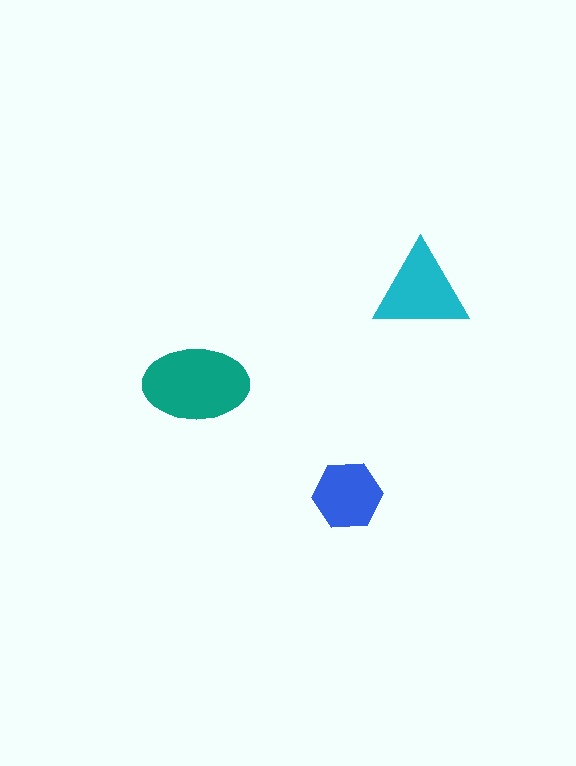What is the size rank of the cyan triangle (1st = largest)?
2nd.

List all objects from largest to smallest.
The teal ellipse, the cyan triangle, the blue hexagon.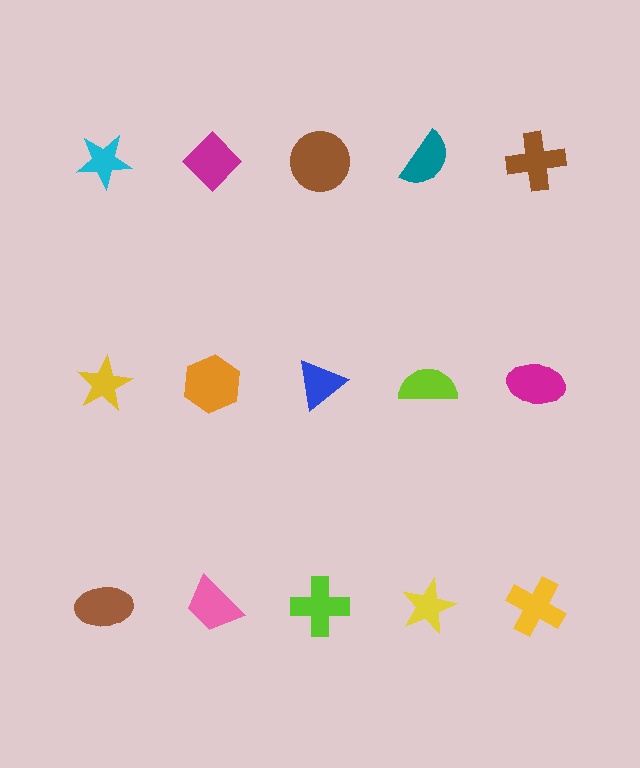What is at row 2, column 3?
A blue triangle.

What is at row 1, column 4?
A teal semicircle.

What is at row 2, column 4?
A lime semicircle.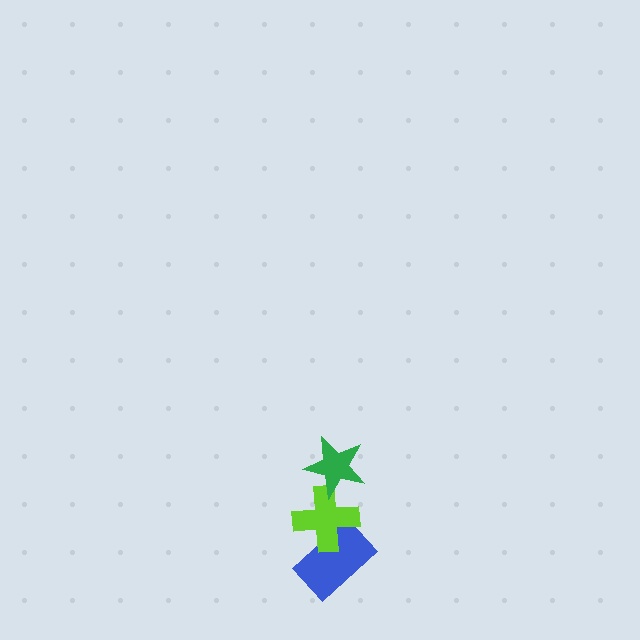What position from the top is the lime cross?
The lime cross is 2nd from the top.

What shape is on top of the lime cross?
The green star is on top of the lime cross.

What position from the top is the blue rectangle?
The blue rectangle is 3rd from the top.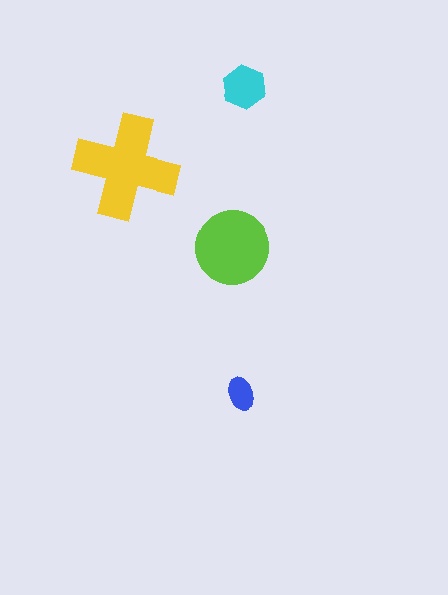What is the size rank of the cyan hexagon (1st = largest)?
3rd.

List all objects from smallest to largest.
The blue ellipse, the cyan hexagon, the lime circle, the yellow cross.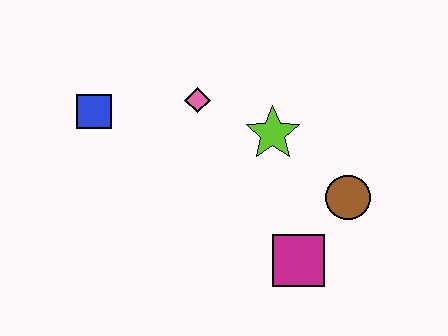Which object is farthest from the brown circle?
The blue square is farthest from the brown circle.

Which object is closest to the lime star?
The pink diamond is closest to the lime star.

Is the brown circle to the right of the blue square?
Yes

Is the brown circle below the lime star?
Yes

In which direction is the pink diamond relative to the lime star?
The pink diamond is to the left of the lime star.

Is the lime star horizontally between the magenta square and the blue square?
Yes